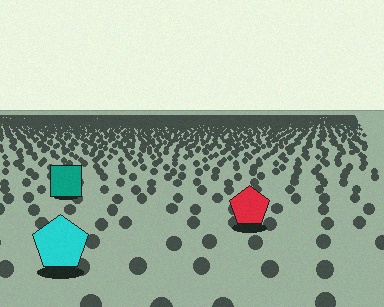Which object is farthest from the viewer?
The teal square is farthest from the viewer. It appears smaller and the ground texture around it is denser.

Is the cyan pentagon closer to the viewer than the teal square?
Yes. The cyan pentagon is closer — you can tell from the texture gradient: the ground texture is coarser near it.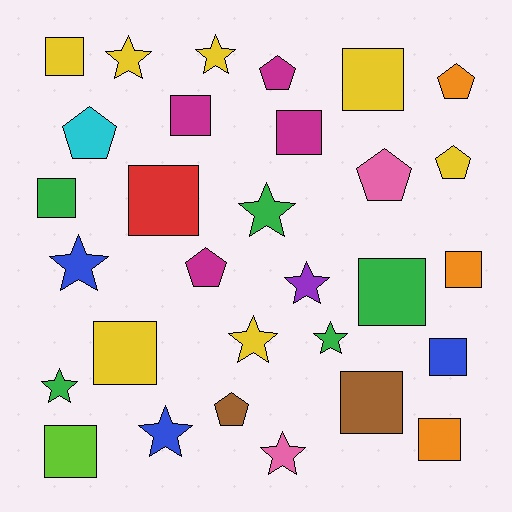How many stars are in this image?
There are 10 stars.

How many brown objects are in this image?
There are 2 brown objects.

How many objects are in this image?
There are 30 objects.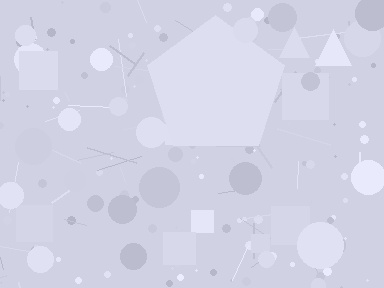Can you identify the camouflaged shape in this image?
The camouflaged shape is a pentagon.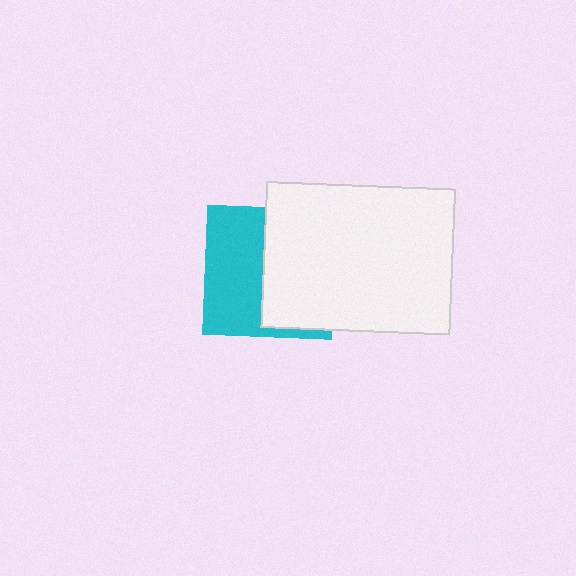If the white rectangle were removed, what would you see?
You would see the complete cyan square.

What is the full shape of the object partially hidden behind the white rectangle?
The partially hidden object is a cyan square.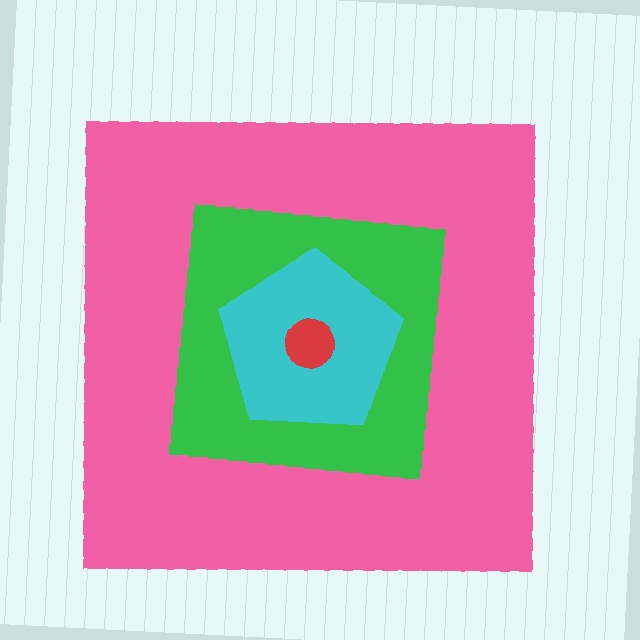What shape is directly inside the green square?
The cyan pentagon.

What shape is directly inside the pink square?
The green square.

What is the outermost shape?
The pink square.